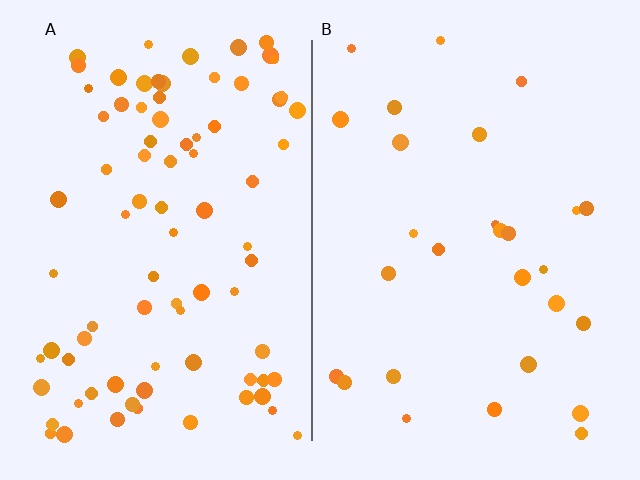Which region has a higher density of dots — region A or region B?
A (the left).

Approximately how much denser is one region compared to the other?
Approximately 3.0× — region A over region B.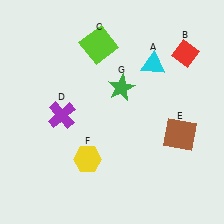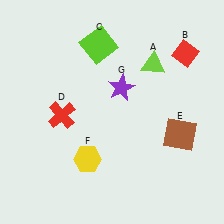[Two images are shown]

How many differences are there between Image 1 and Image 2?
There are 3 differences between the two images.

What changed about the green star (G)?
In Image 1, G is green. In Image 2, it changed to purple.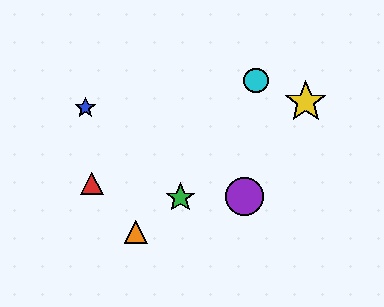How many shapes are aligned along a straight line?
3 shapes (the green star, the yellow star, the orange triangle) are aligned along a straight line.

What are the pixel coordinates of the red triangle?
The red triangle is at (92, 184).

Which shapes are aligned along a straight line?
The green star, the yellow star, the orange triangle are aligned along a straight line.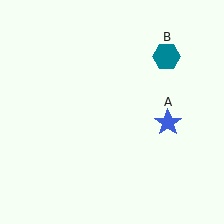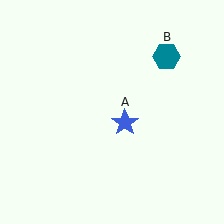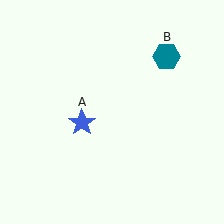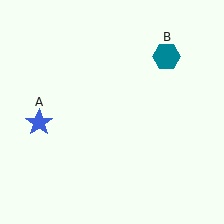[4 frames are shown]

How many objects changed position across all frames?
1 object changed position: blue star (object A).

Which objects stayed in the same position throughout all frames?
Teal hexagon (object B) remained stationary.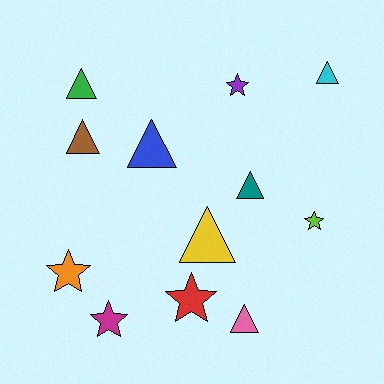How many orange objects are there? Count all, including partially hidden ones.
There is 1 orange object.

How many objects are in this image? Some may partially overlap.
There are 12 objects.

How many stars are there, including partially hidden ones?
There are 5 stars.